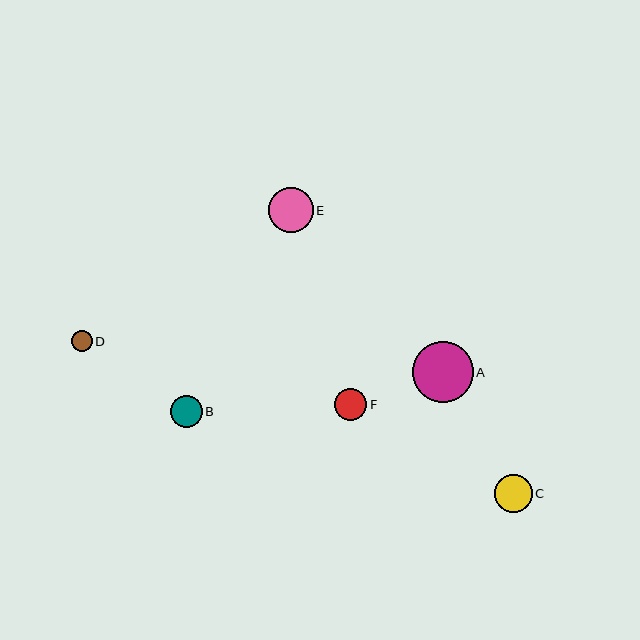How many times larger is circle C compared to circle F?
Circle C is approximately 1.2 times the size of circle F.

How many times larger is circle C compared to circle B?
Circle C is approximately 1.2 times the size of circle B.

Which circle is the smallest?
Circle D is the smallest with a size of approximately 21 pixels.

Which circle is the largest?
Circle A is the largest with a size of approximately 60 pixels.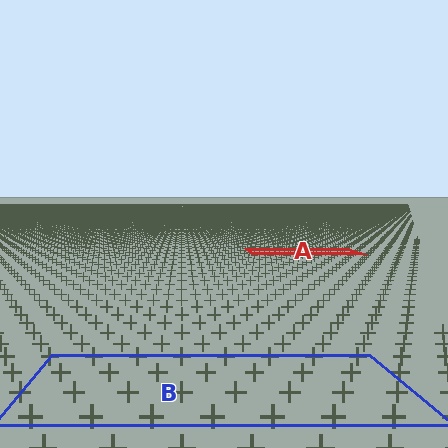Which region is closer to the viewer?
Region B is closer. The texture elements there are larger and more spread out.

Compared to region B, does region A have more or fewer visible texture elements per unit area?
Region A has more texture elements per unit area — they are packed more densely because it is farther away.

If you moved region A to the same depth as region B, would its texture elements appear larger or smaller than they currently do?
They would appear larger. At a closer depth, the same texture elements are projected at a bigger on-screen size.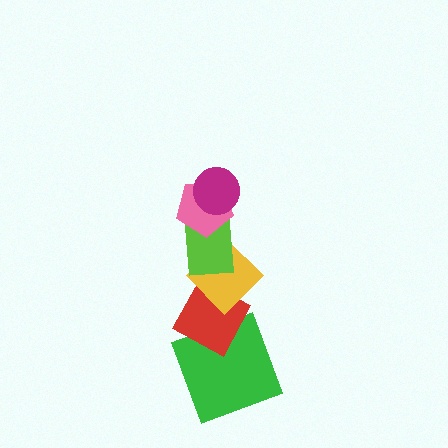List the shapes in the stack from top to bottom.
From top to bottom: the magenta circle, the pink pentagon, the lime rectangle, the yellow diamond, the red diamond, the green square.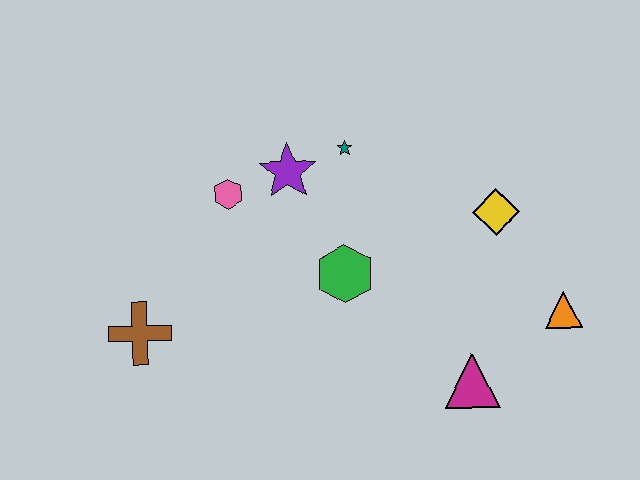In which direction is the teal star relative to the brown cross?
The teal star is to the right of the brown cross.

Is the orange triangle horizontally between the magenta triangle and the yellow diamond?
No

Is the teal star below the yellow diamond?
No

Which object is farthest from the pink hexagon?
The orange triangle is farthest from the pink hexagon.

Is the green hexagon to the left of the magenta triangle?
Yes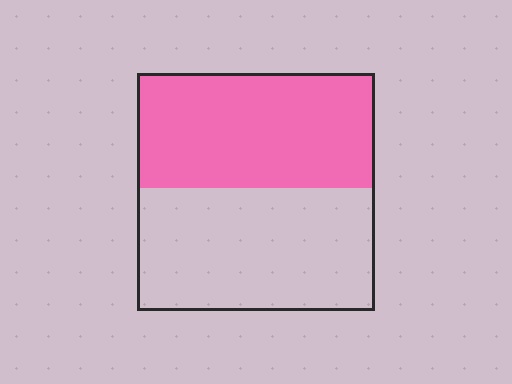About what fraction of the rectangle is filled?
About one half (1/2).